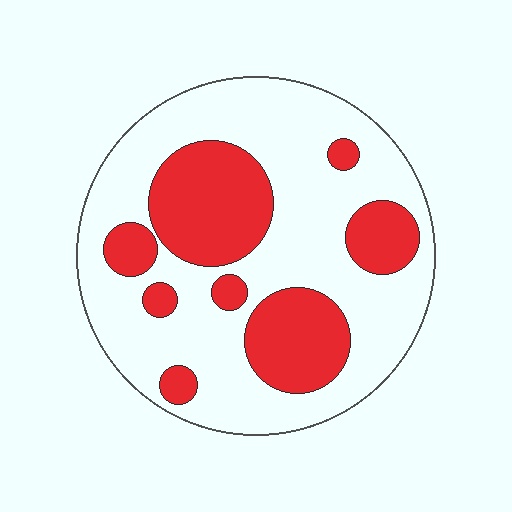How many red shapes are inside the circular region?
8.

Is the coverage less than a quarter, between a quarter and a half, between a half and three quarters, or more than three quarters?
Between a quarter and a half.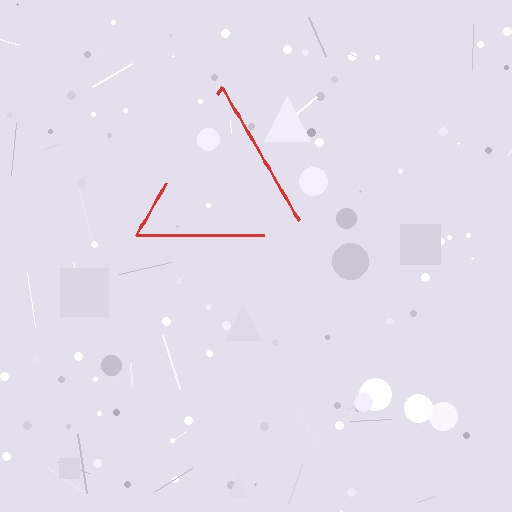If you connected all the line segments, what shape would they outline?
They would outline a triangle.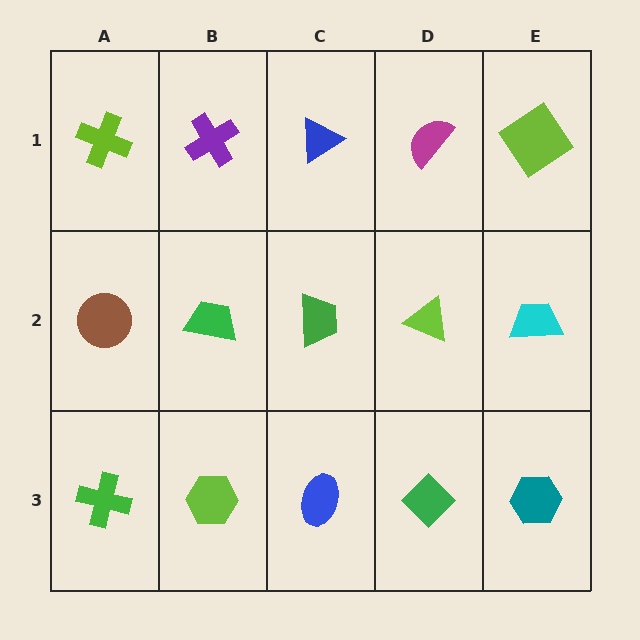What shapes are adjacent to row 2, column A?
A lime cross (row 1, column A), a green cross (row 3, column A), a green trapezoid (row 2, column B).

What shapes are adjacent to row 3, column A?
A brown circle (row 2, column A), a lime hexagon (row 3, column B).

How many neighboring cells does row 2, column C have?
4.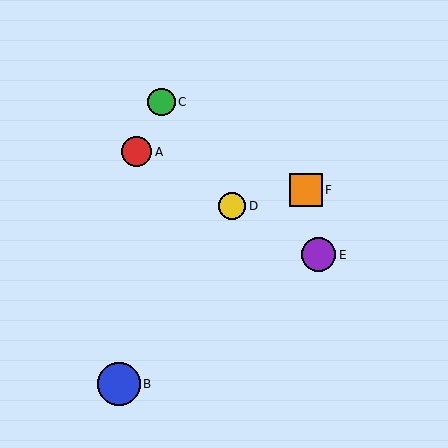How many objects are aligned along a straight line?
3 objects (A, D, E) are aligned along a straight line.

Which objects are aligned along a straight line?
Objects A, D, E are aligned along a straight line.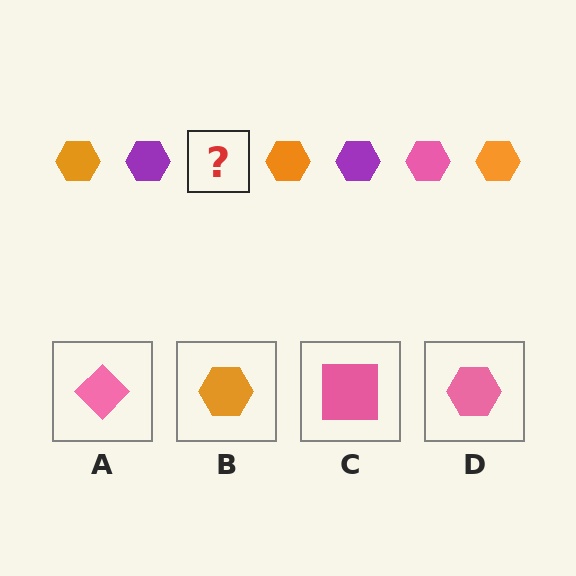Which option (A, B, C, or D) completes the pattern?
D.